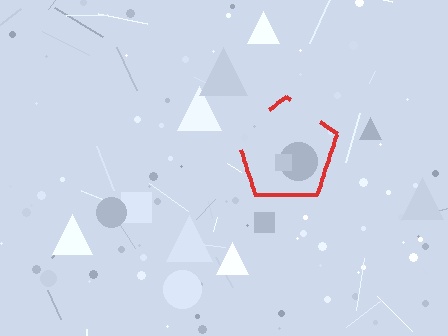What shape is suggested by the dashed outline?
The dashed outline suggests a pentagon.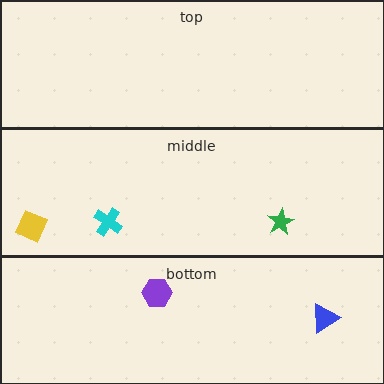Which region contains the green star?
The middle region.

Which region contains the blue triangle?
The bottom region.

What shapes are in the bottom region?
The blue triangle, the purple hexagon.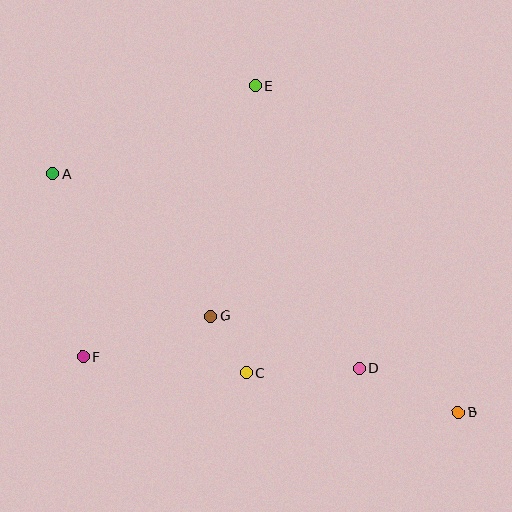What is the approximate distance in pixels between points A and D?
The distance between A and D is approximately 363 pixels.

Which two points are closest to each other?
Points C and G are closest to each other.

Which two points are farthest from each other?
Points A and B are farthest from each other.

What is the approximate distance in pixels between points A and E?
The distance between A and E is approximately 221 pixels.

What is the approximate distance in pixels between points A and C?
The distance between A and C is approximately 278 pixels.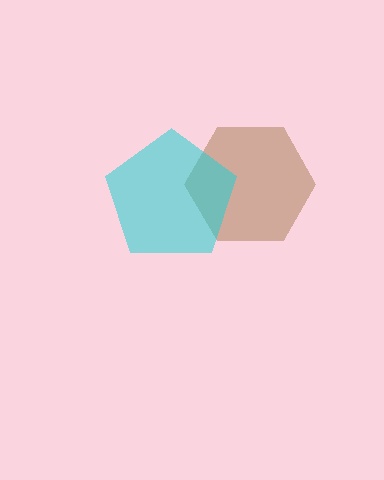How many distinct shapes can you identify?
There are 2 distinct shapes: a brown hexagon, a cyan pentagon.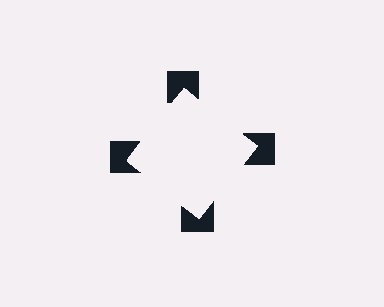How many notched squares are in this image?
There are 4 — one at each vertex of the illusory square.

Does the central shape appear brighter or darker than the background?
It typically appears slightly brighter than the background, even though no actual brightness change is drawn.